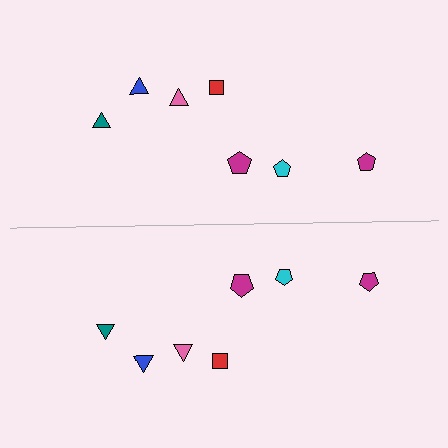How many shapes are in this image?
There are 14 shapes in this image.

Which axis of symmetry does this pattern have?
The pattern has a horizontal axis of symmetry running through the center of the image.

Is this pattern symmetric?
Yes, this pattern has bilateral (reflection) symmetry.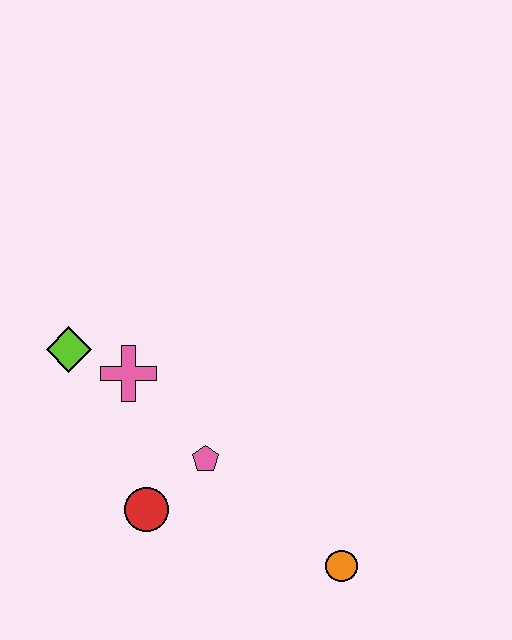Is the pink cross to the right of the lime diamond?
Yes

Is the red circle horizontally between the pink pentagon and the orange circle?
No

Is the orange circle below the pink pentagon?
Yes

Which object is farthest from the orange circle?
The lime diamond is farthest from the orange circle.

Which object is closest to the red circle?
The pink pentagon is closest to the red circle.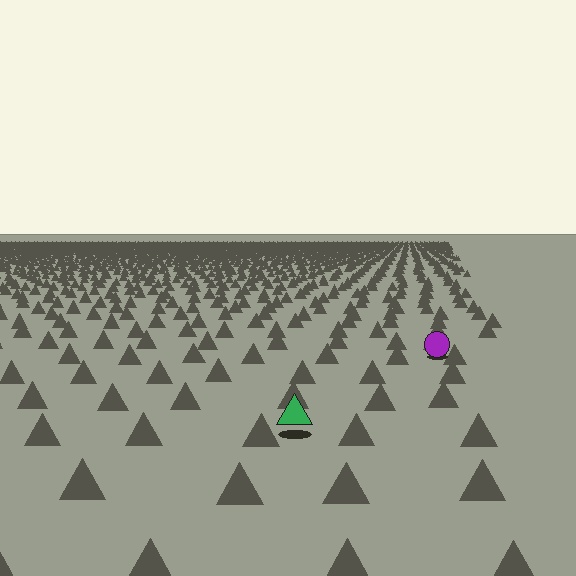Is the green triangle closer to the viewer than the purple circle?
Yes. The green triangle is closer — you can tell from the texture gradient: the ground texture is coarser near it.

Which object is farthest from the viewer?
The purple circle is farthest from the viewer. It appears smaller and the ground texture around it is denser.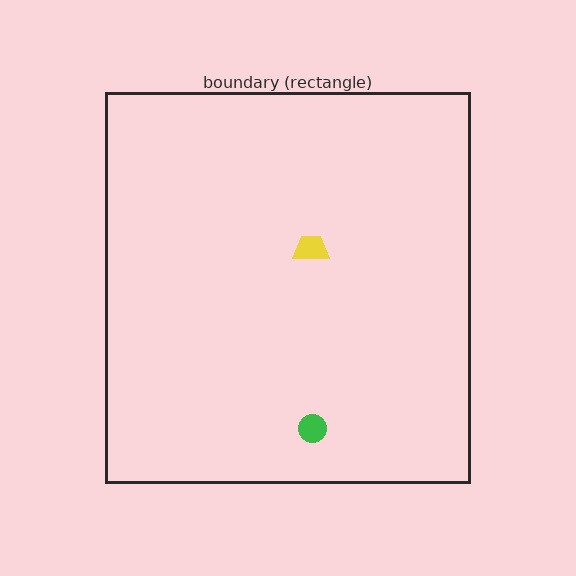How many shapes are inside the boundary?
2 inside, 0 outside.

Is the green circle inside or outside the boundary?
Inside.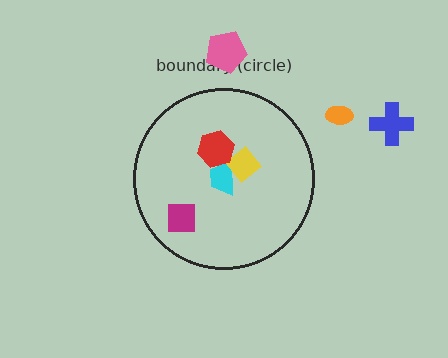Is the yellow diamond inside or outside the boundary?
Inside.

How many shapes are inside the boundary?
4 inside, 3 outside.